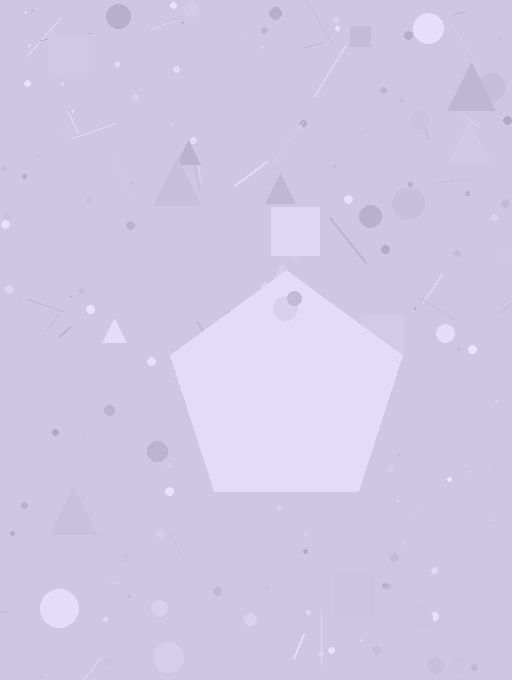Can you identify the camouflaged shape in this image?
The camouflaged shape is a pentagon.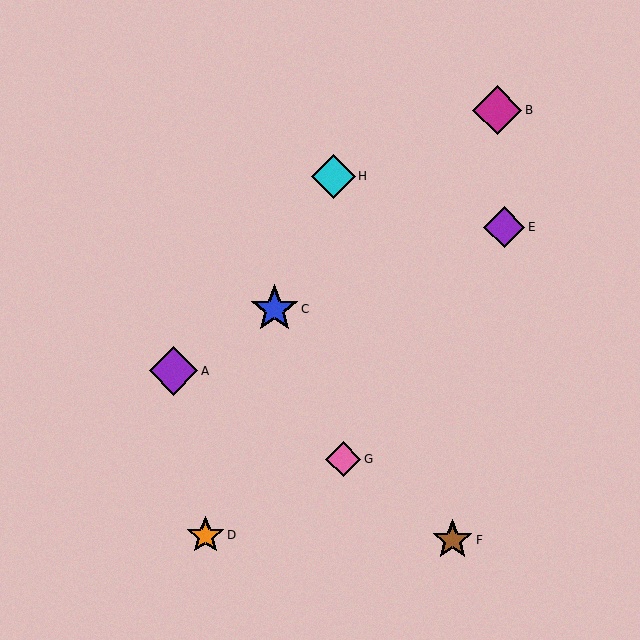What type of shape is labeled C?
Shape C is a blue star.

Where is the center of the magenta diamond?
The center of the magenta diamond is at (497, 110).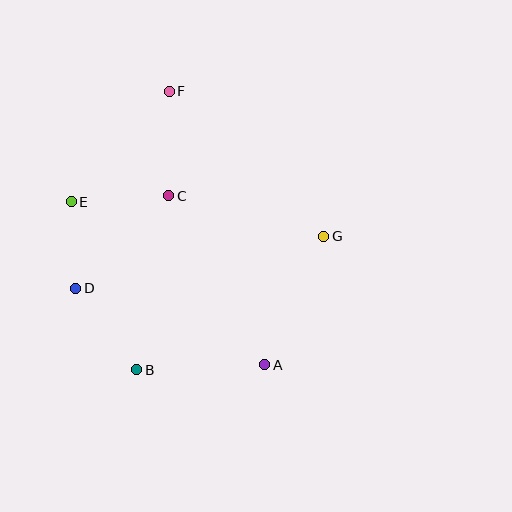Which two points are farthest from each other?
Points A and F are farthest from each other.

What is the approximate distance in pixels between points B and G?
The distance between B and G is approximately 230 pixels.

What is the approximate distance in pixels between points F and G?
The distance between F and G is approximately 212 pixels.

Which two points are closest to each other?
Points D and E are closest to each other.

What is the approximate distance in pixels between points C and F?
The distance between C and F is approximately 105 pixels.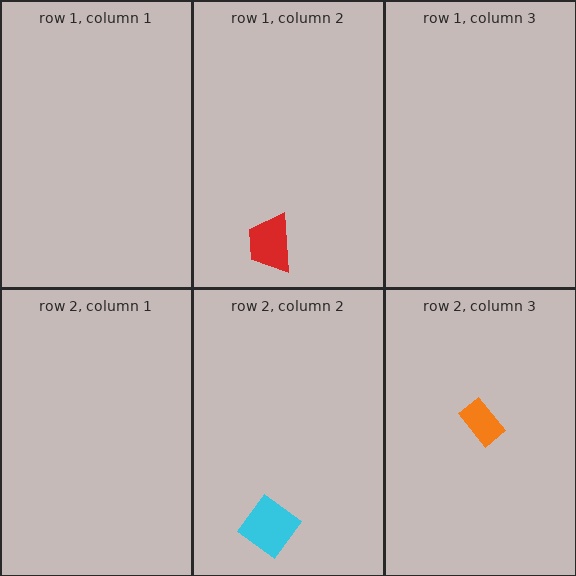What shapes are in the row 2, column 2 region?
The cyan diamond.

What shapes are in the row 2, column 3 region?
The orange rectangle.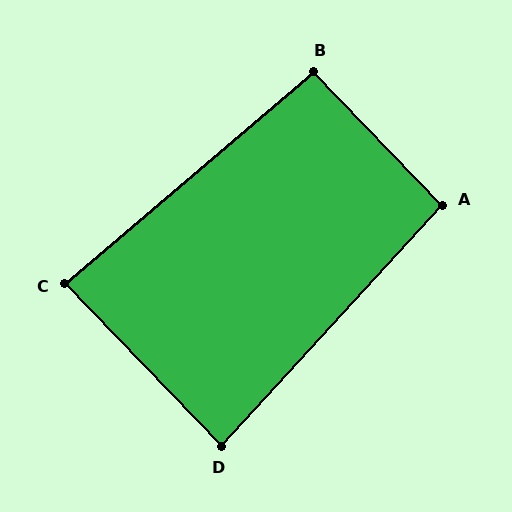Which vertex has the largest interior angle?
A, at approximately 94 degrees.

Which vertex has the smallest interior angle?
C, at approximately 86 degrees.